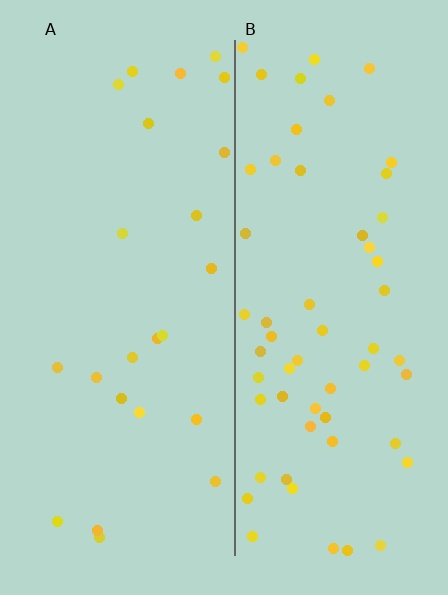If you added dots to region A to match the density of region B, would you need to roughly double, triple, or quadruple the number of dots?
Approximately double.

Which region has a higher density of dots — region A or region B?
B (the right).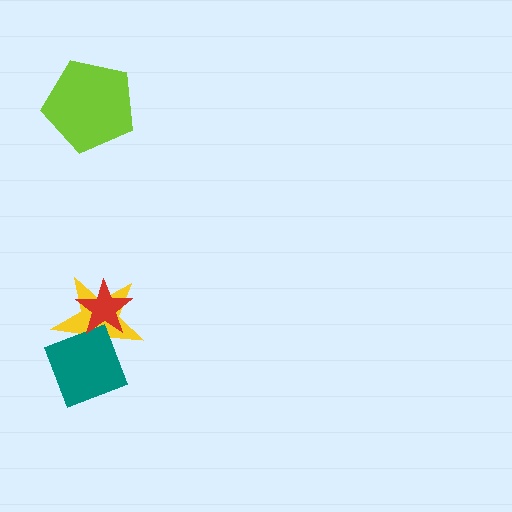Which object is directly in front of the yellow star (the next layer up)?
The teal diamond is directly in front of the yellow star.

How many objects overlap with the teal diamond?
2 objects overlap with the teal diamond.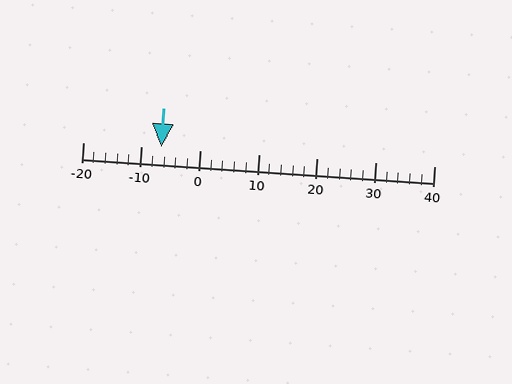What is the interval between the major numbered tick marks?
The major tick marks are spaced 10 units apart.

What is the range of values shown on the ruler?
The ruler shows values from -20 to 40.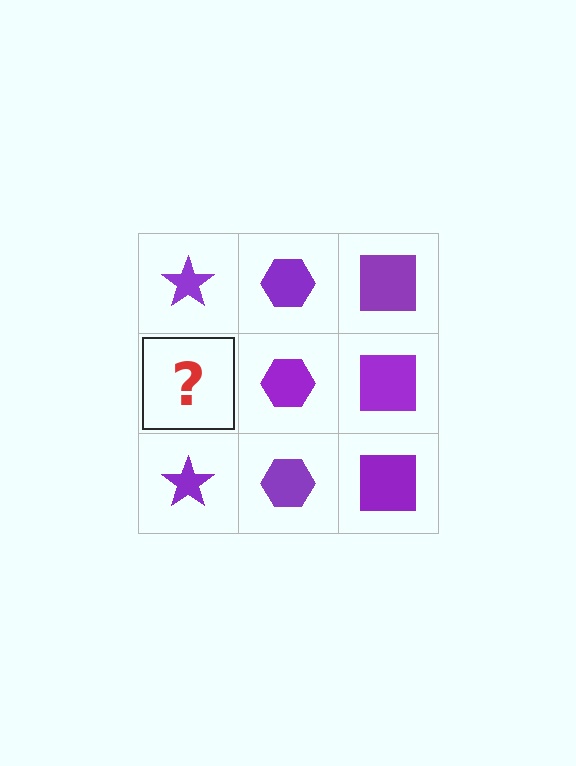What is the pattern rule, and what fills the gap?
The rule is that each column has a consistent shape. The gap should be filled with a purple star.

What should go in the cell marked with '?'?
The missing cell should contain a purple star.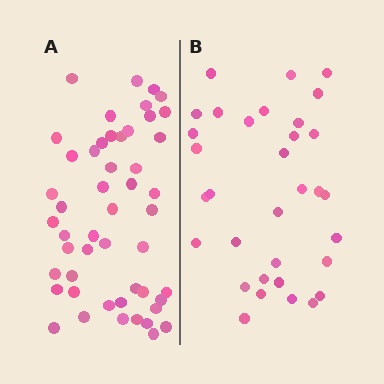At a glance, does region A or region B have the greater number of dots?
Region A (the left region) has more dots.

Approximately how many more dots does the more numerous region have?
Region A has approximately 15 more dots than region B.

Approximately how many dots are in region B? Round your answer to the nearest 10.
About 30 dots. (The exact count is 33, which rounds to 30.)